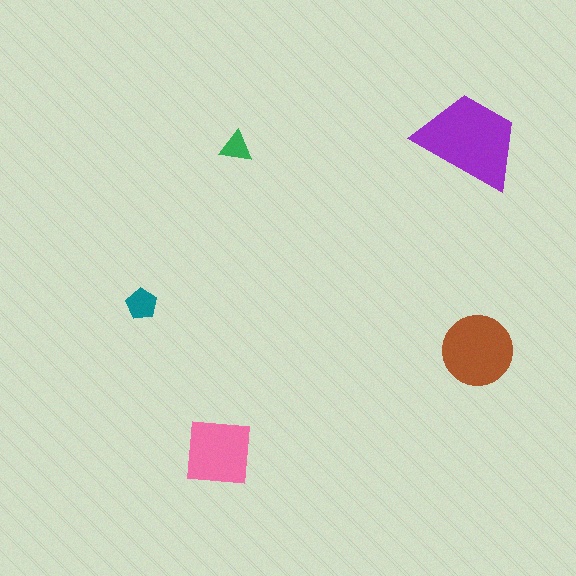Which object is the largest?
The purple trapezoid.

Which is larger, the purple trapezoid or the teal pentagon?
The purple trapezoid.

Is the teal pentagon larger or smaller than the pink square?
Smaller.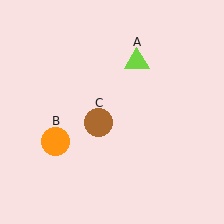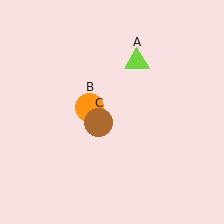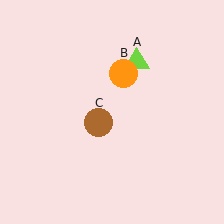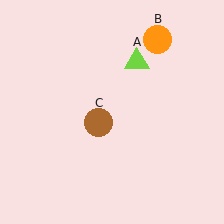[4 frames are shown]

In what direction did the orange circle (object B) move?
The orange circle (object B) moved up and to the right.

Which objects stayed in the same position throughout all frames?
Lime triangle (object A) and brown circle (object C) remained stationary.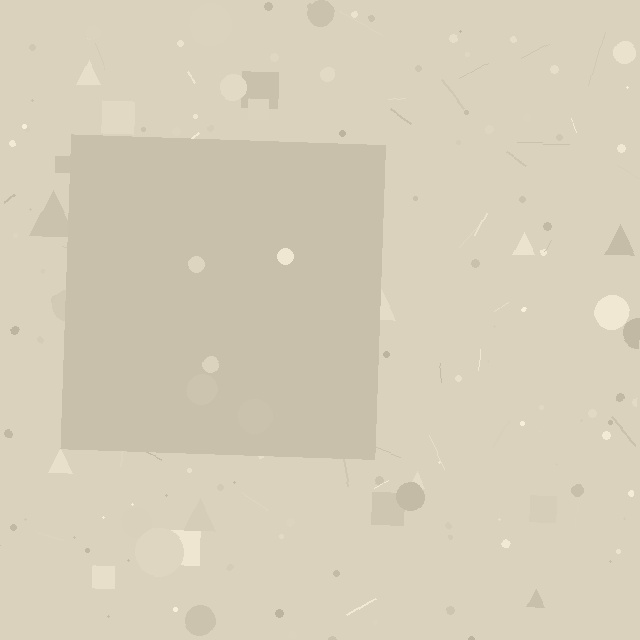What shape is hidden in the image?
A square is hidden in the image.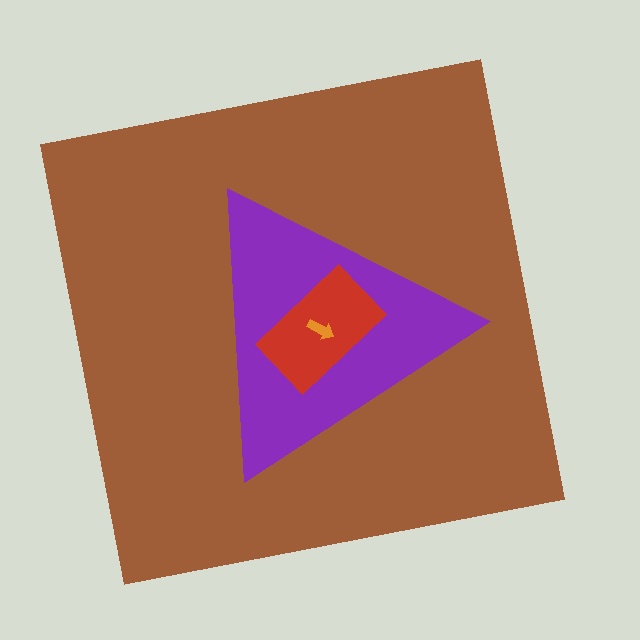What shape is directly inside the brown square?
The purple triangle.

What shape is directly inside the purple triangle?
The red rectangle.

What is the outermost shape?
The brown square.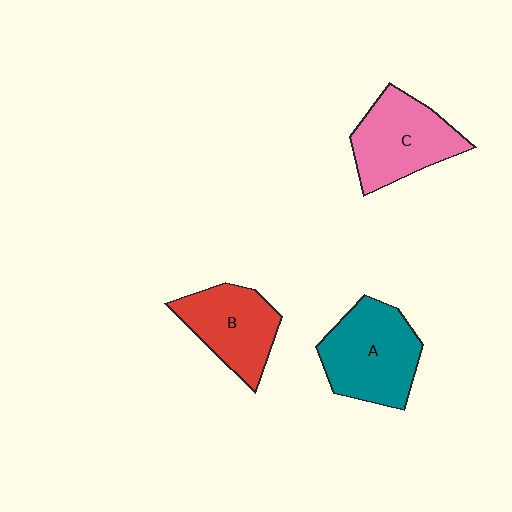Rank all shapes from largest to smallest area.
From largest to smallest: A (teal), C (pink), B (red).